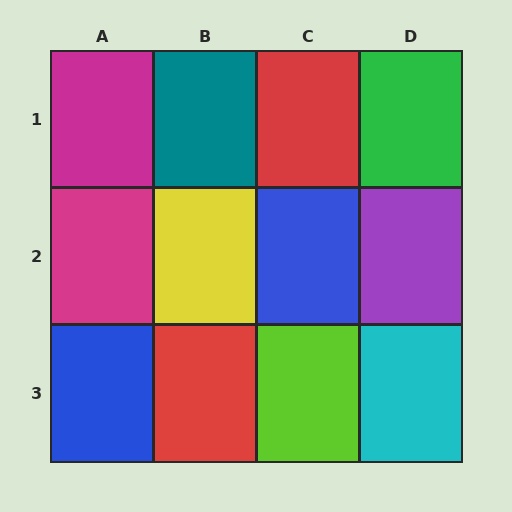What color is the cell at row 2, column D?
Purple.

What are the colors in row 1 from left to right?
Magenta, teal, red, green.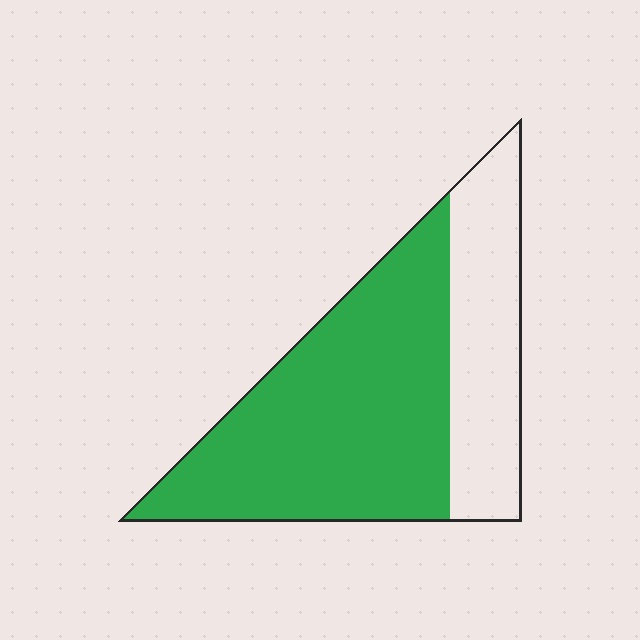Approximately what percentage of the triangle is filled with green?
Approximately 70%.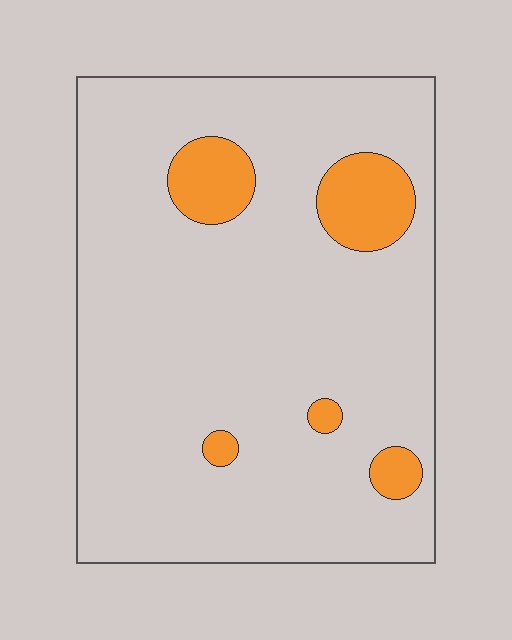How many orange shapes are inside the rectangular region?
5.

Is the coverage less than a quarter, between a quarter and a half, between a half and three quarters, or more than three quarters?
Less than a quarter.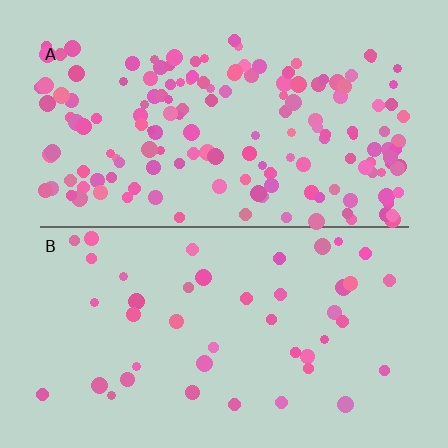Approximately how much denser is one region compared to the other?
Approximately 3.6× — region A over region B.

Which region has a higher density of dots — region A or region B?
A (the top).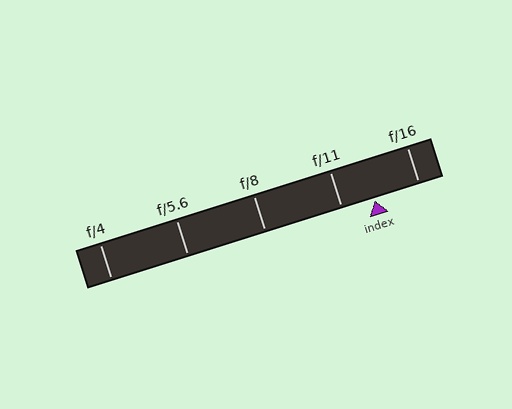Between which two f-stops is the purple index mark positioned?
The index mark is between f/11 and f/16.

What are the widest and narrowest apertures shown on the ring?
The widest aperture shown is f/4 and the narrowest is f/16.